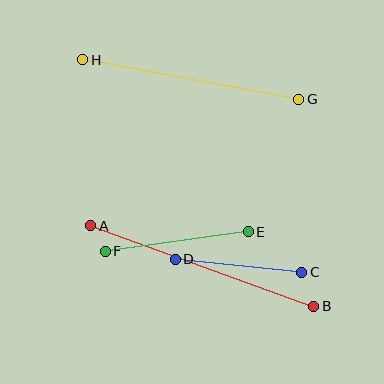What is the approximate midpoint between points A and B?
The midpoint is at approximately (202, 266) pixels.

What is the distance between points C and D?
The distance is approximately 127 pixels.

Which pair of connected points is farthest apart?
Points A and B are farthest apart.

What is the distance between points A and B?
The distance is approximately 237 pixels.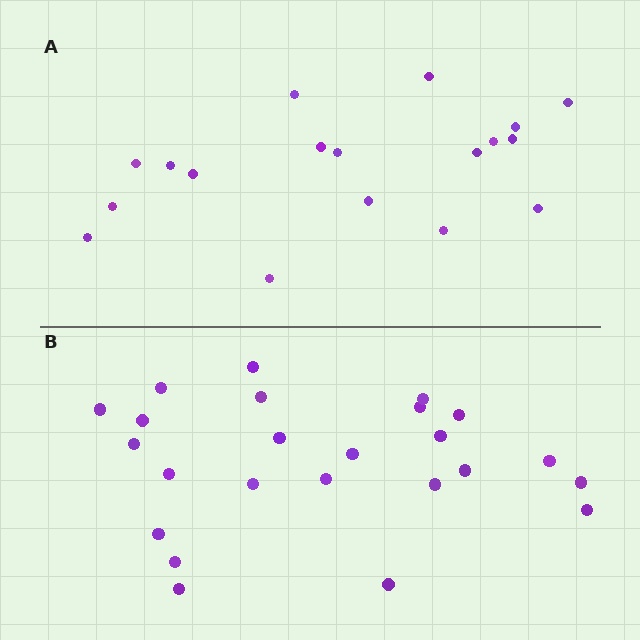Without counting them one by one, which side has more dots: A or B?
Region B (the bottom region) has more dots.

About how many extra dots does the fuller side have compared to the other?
Region B has about 6 more dots than region A.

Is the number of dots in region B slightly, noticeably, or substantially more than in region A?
Region B has noticeably more, but not dramatically so. The ratio is roughly 1.3 to 1.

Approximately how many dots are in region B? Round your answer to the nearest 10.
About 20 dots. (The exact count is 24, which rounds to 20.)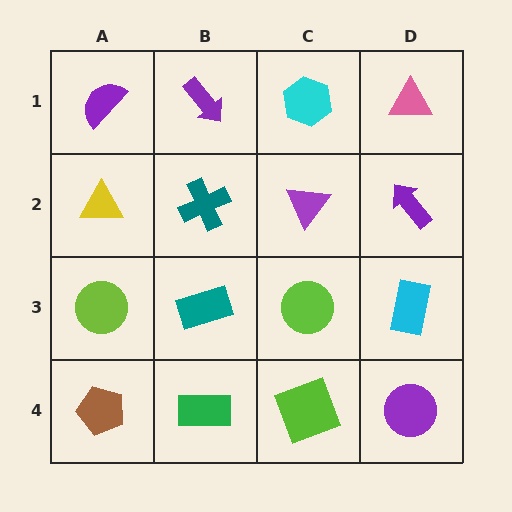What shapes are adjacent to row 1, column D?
A purple arrow (row 2, column D), a cyan hexagon (row 1, column C).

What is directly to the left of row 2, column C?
A teal cross.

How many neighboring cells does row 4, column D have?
2.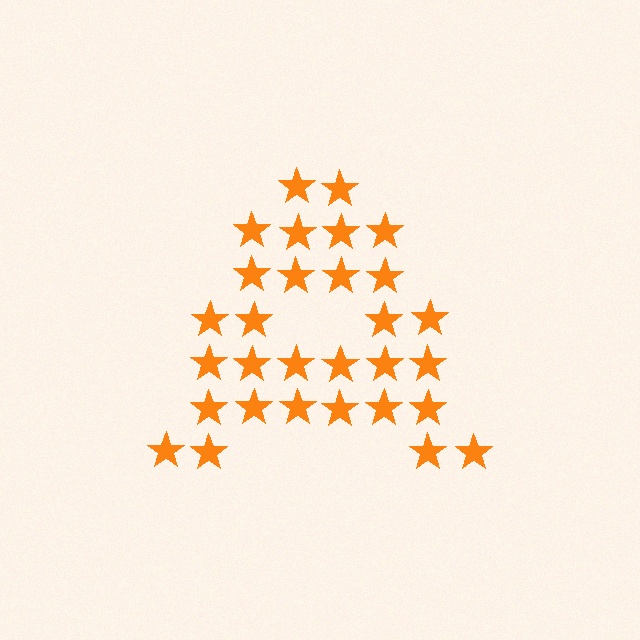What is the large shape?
The large shape is the letter A.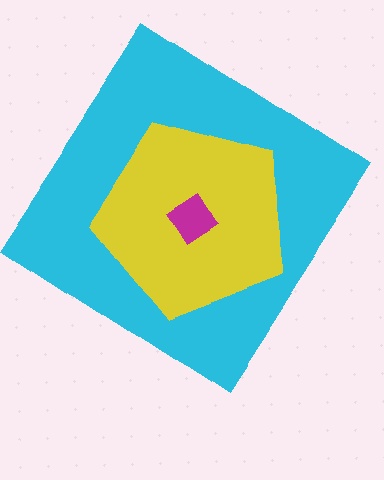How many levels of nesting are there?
3.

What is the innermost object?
The magenta diamond.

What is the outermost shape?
The cyan diamond.